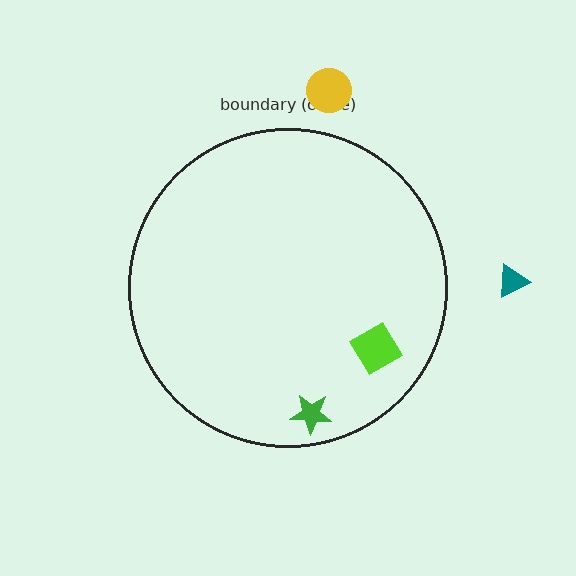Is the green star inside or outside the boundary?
Inside.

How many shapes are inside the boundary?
2 inside, 2 outside.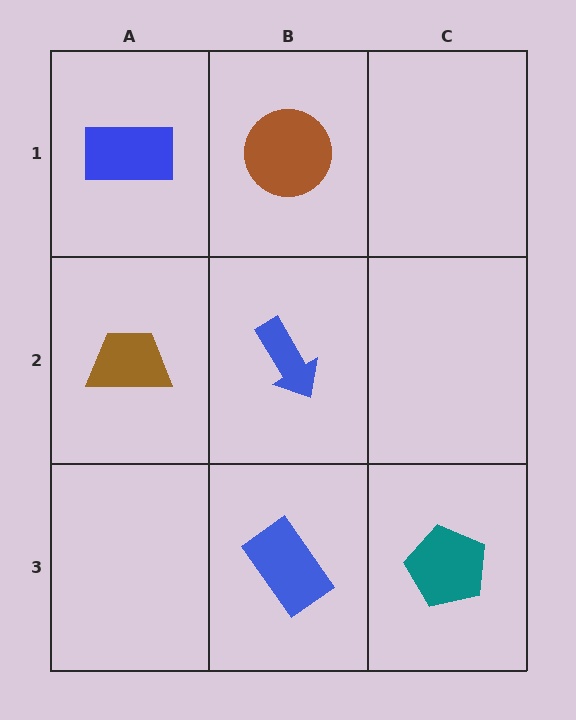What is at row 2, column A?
A brown trapezoid.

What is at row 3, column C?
A teal pentagon.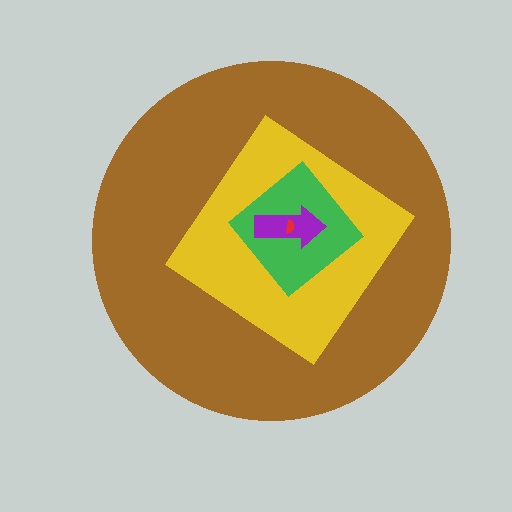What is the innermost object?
The red semicircle.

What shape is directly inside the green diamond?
The purple arrow.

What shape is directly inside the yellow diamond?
The green diamond.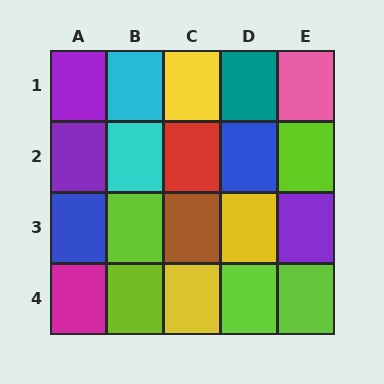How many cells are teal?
1 cell is teal.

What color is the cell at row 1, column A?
Purple.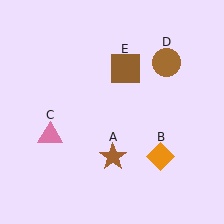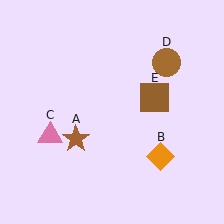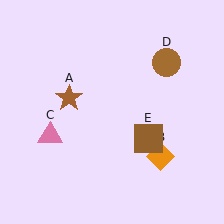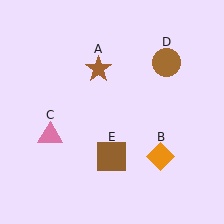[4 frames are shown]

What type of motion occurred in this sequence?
The brown star (object A), brown square (object E) rotated clockwise around the center of the scene.